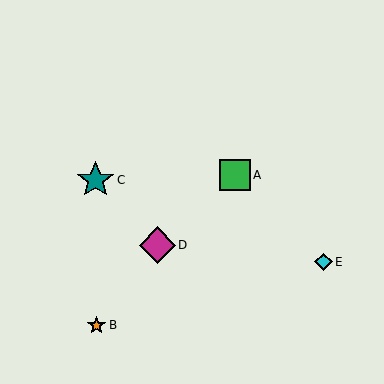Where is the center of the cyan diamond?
The center of the cyan diamond is at (323, 262).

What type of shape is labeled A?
Shape A is a green square.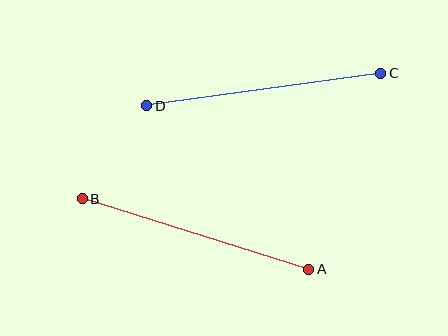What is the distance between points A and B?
The distance is approximately 237 pixels.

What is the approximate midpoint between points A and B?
The midpoint is at approximately (196, 234) pixels.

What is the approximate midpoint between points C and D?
The midpoint is at approximately (264, 90) pixels.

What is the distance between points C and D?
The distance is approximately 236 pixels.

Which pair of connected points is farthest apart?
Points A and B are farthest apart.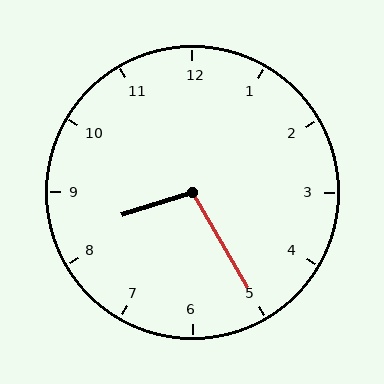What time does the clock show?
8:25.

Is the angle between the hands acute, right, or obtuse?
It is obtuse.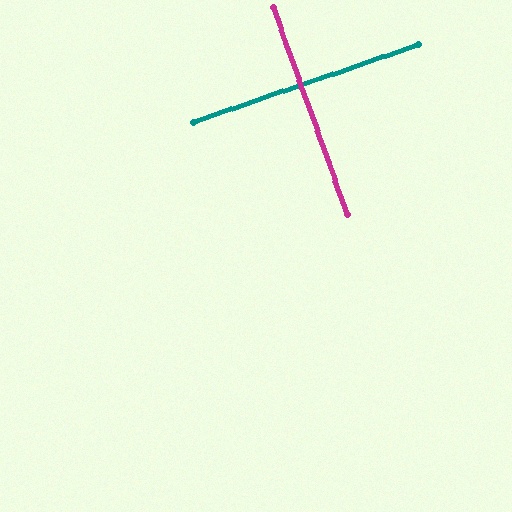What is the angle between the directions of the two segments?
Approximately 89 degrees.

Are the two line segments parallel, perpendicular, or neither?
Perpendicular — they meet at approximately 89°.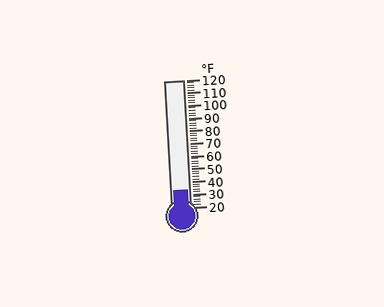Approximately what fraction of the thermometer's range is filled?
The thermometer is filled to approximately 15% of its range.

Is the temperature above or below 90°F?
The temperature is below 90°F.